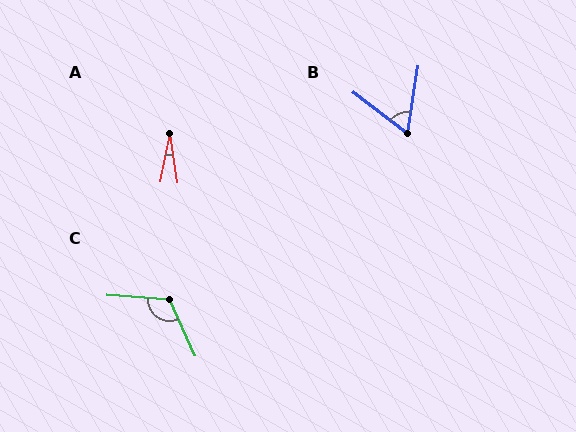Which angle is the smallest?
A, at approximately 19 degrees.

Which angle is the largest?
C, at approximately 118 degrees.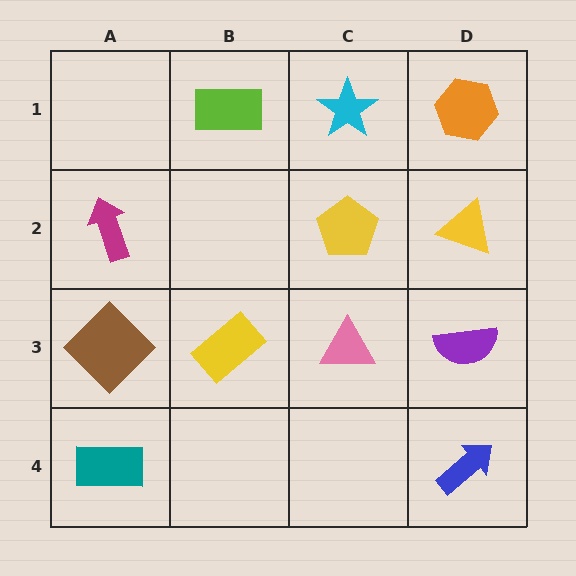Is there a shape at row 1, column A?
No, that cell is empty.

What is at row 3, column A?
A brown diamond.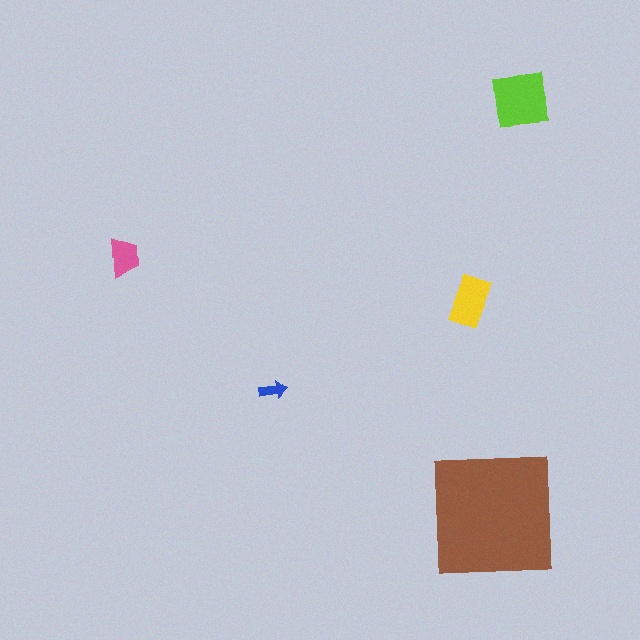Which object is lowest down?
The brown square is bottommost.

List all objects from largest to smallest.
The brown square, the lime square, the yellow rectangle, the pink trapezoid, the blue arrow.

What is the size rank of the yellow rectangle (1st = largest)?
3rd.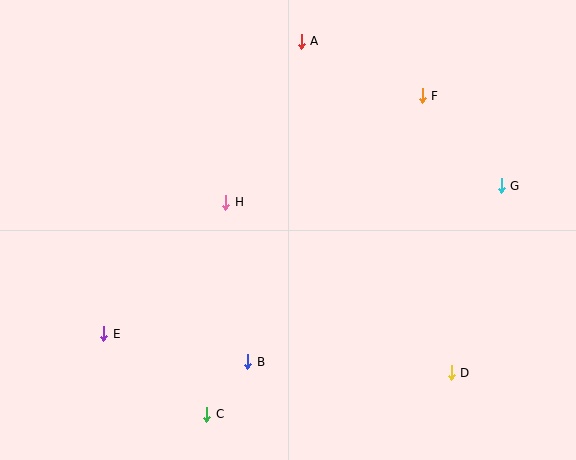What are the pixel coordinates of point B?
Point B is at (248, 362).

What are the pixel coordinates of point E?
Point E is at (104, 334).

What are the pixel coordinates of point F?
Point F is at (422, 96).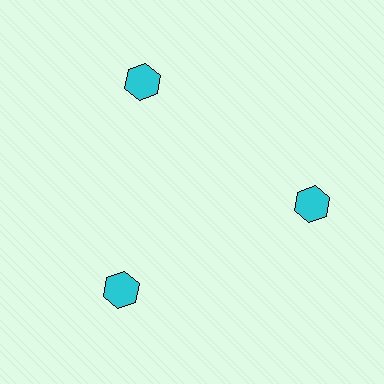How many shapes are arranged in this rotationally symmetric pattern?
There are 3 shapes, arranged in 3 groups of 1.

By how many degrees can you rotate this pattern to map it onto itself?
The pattern maps onto itself every 120 degrees of rotation.